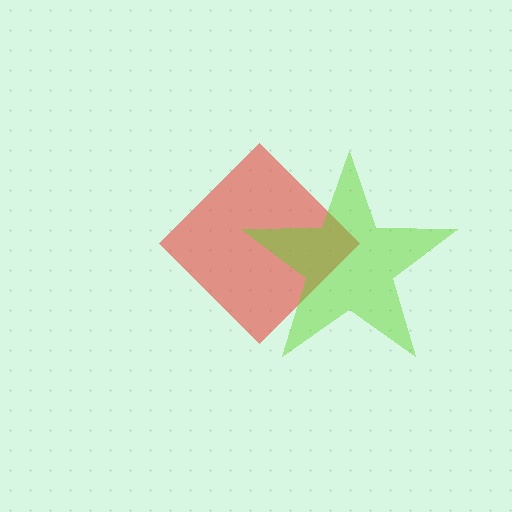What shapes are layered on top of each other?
The layered shapes are: a red diamond, a lime star.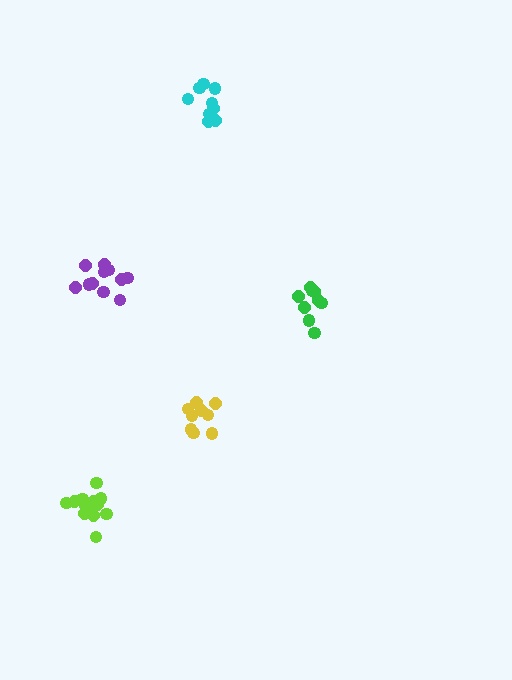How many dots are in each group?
Group 1: 14 dots, Group 2: 9 dots, Group 3: 9 dots, Group 4: 11 dots, Group 5: 9 dots (52 total).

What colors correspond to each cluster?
The clusters are colored: lime, yellow, cyan, purple, green.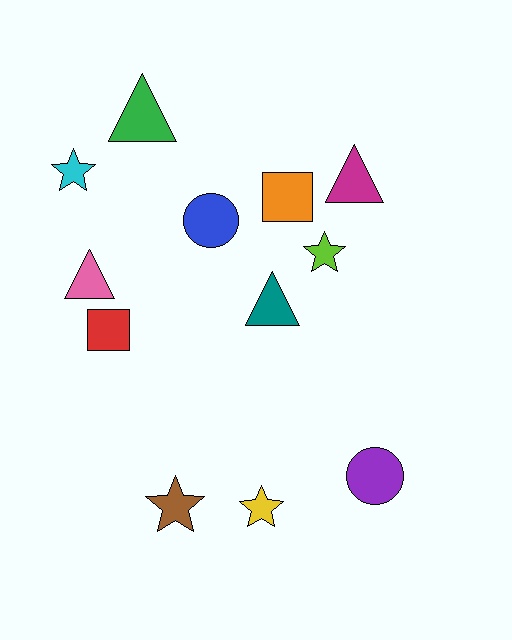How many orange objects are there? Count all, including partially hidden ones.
There is 1 orange object.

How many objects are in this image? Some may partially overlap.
There are 12 objects.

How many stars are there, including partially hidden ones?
There are 4 stars.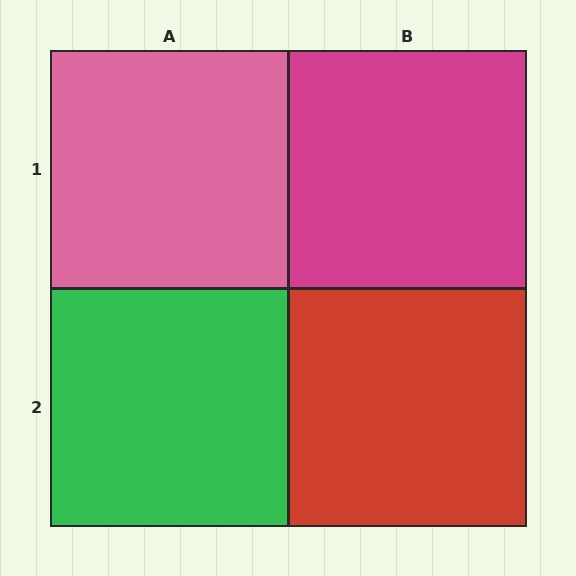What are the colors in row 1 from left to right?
Pink, magenta.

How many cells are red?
1 cell is red.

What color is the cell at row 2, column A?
Green.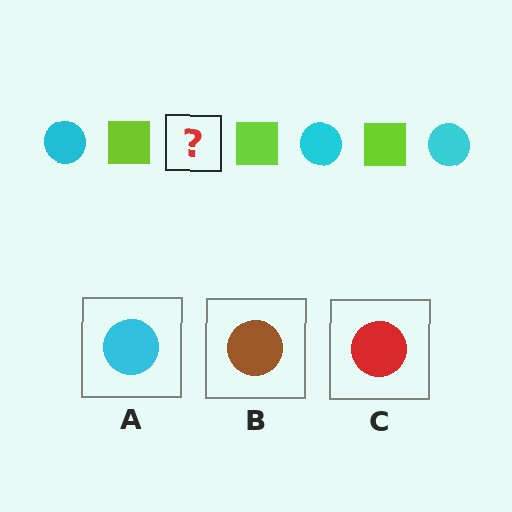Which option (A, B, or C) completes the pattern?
A.